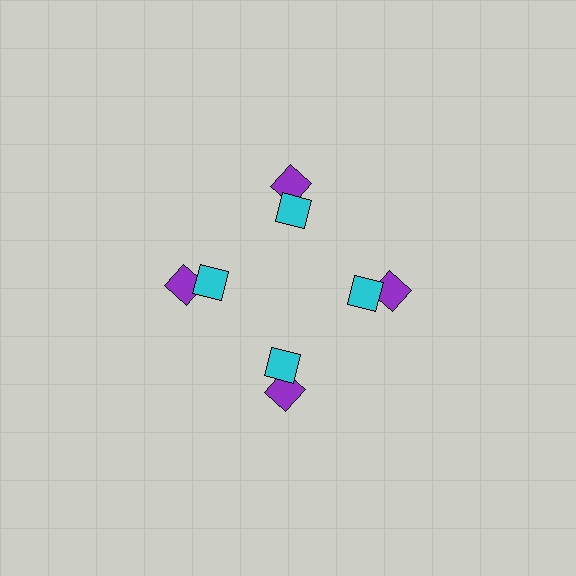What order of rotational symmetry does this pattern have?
This pattern has 4-fold rotational symmetry.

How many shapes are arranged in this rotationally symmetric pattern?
There are 8 shapes, arranged in 4 groups of 2.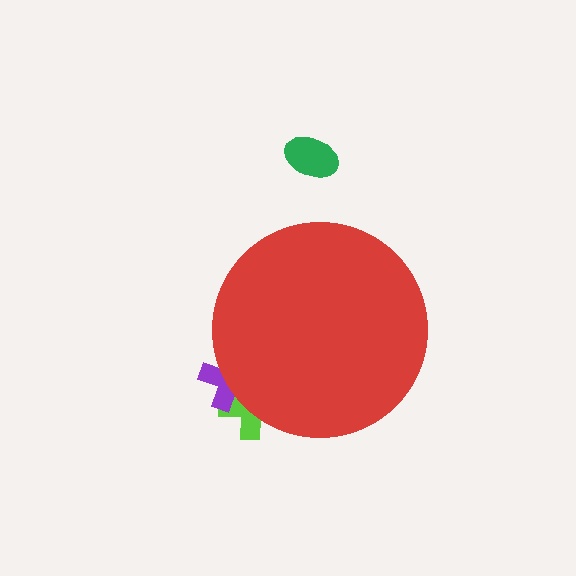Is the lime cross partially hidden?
Yes, the lime cross is partially hidden behind the red circle.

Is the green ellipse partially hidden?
No, the green ellipse is fully visible.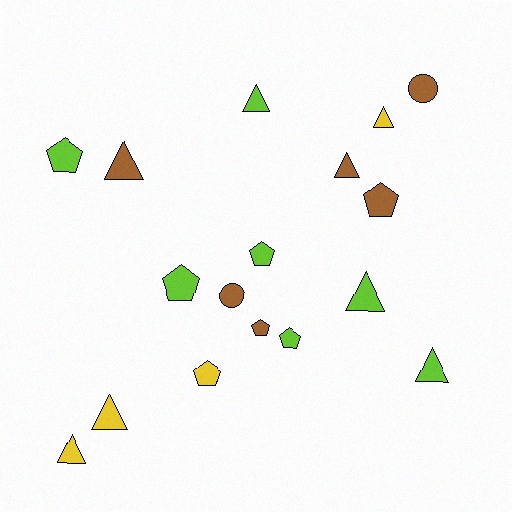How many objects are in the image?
There are 17 objects.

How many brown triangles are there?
There are 2 brown triangles.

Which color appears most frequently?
Lime, with 7 objects.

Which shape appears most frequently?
Triangle, with 8 objects.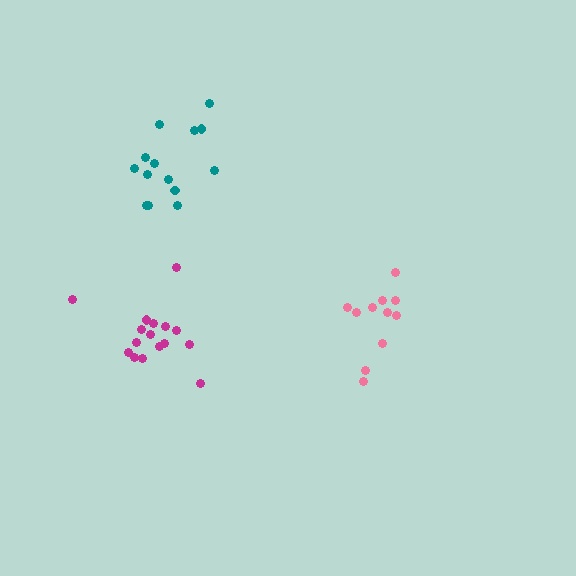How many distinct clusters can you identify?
There are 3 distinct clusters.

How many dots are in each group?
Group 1: 11 dots, Group 2: 14 dots, Group 3: 16 dots (41 total).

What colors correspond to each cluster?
The clusters are colored: pink, teal, magenta.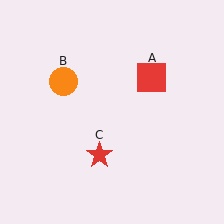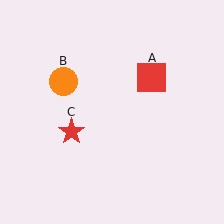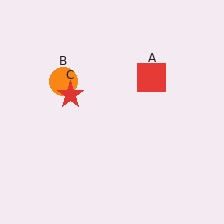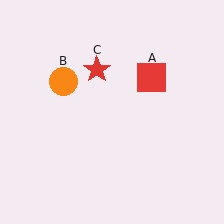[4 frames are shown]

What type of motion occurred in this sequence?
The red star (object C) rotated clockwise around the center of the scene.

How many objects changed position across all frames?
1 object changed position: red star (object C).